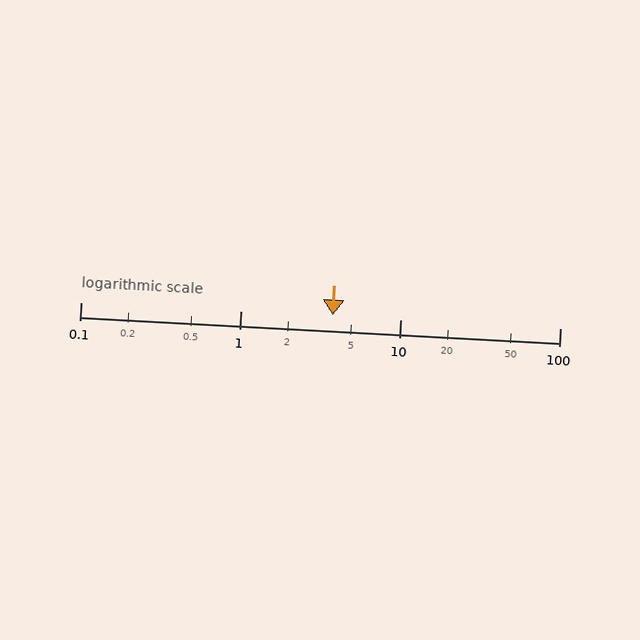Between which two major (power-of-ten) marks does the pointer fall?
The pointer is between 1 and 10.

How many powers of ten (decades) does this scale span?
The scale spans 3 decades, from 0.1 to 100.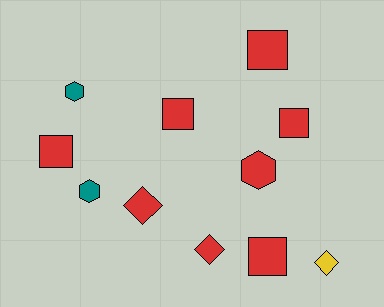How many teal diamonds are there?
There are no teal diamonds.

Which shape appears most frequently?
Square, with 5 objects.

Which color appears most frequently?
Red, with 8 objects.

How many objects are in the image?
There are 11 objects.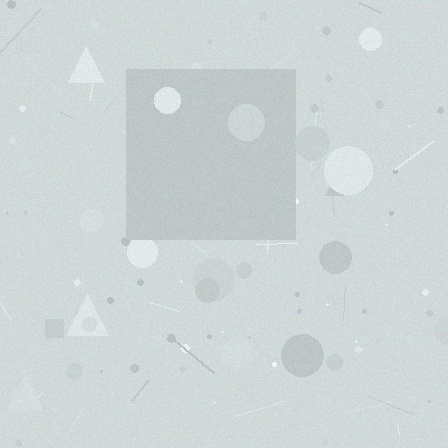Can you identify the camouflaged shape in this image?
The camouflaged shape is a square.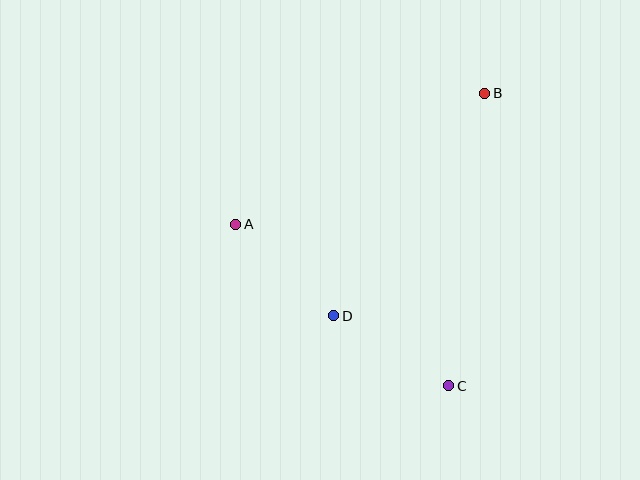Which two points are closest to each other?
Points A and D are closest to each other.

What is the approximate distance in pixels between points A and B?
The distance between A and B is approximately 281 pixels.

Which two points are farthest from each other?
Points B and C are farthest from each other.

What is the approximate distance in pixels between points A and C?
The distance between A and C is approximately 267 pixels.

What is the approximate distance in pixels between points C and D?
The distance between C and D is approximately 135 pixels.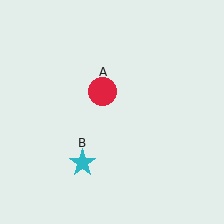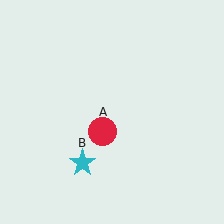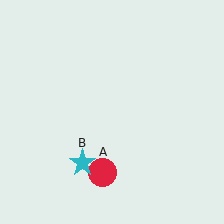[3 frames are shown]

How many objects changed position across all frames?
1 object changed position: red circle (object A).